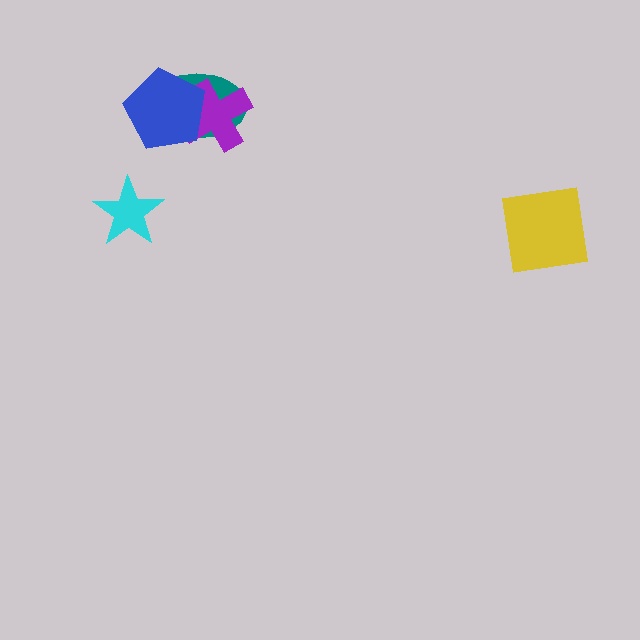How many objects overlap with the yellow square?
0 objects overlap with the yellow square.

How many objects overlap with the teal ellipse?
2 objects overlap with the teal ellipse.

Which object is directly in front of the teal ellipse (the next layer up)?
The purple cross is directly in front of the teal ellipse.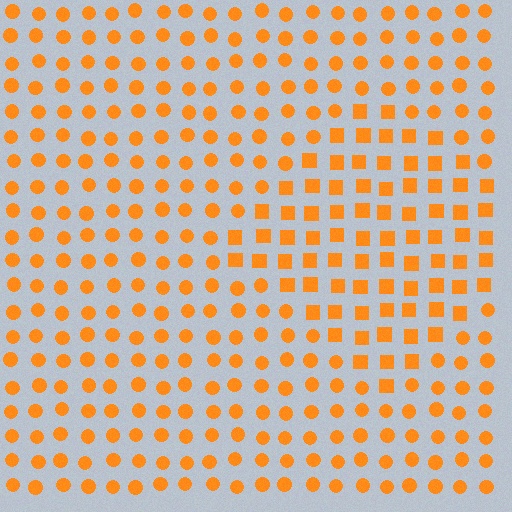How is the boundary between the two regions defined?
The boundary is defined by a change in element shape: squares inside vs. circles outside. All elements share the same color and spacing.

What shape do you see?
I see a diamond.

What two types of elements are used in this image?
The image uses squares inside the diamond region and circles outside it.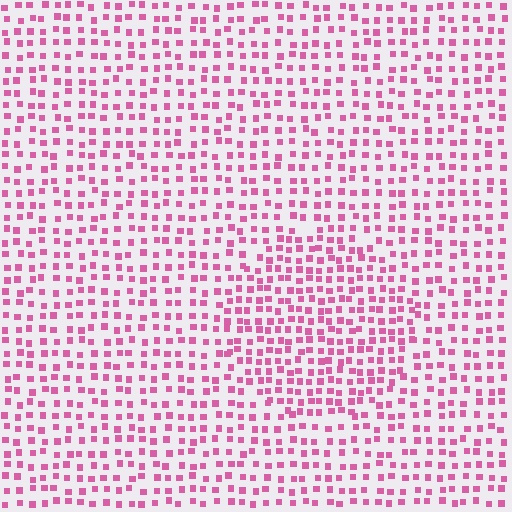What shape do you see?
I see a circle.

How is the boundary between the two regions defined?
The boundary is defined by a change in element density (approximately 1.5x ratio). All elements are the same color, size, and shape.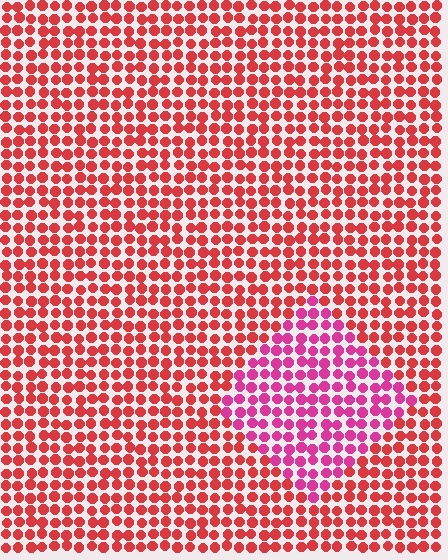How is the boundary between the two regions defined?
The boundary is defined purely by a slight shift in hue (about 35 degrees). Spacing, size, and orientation are identical on both sides.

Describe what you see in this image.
The image is filled with small red elements in a uniform arrangement. A diamond-shaped region is visible where the elements are tinted to a slightly different hue, forming a subtle color boundary.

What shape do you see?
I see a diamond.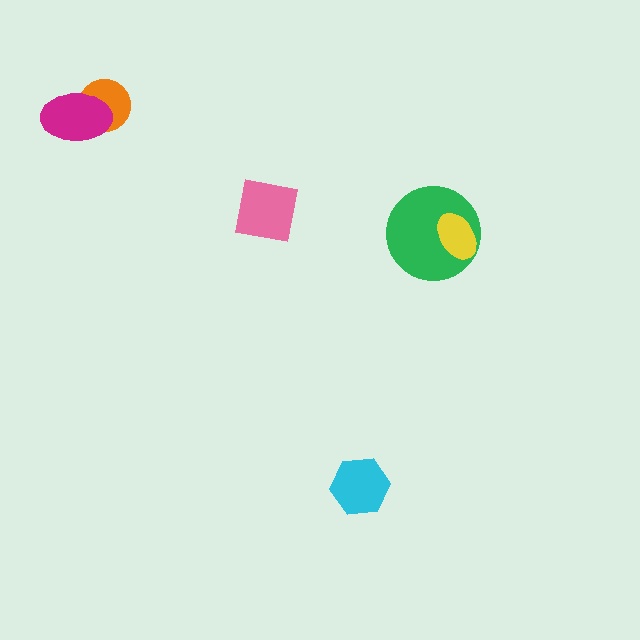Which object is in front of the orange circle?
The magenta ellipse is in front of the orange circle.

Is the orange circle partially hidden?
Yes, it is partially covered by another shape.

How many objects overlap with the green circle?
1 object overlaps with the green circle.